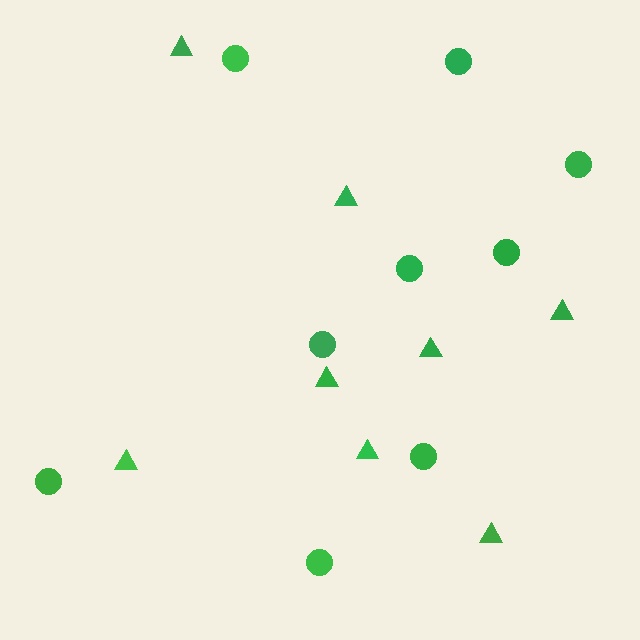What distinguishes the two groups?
There are 2 groups: one group of circles (9) and one group of triangles (8).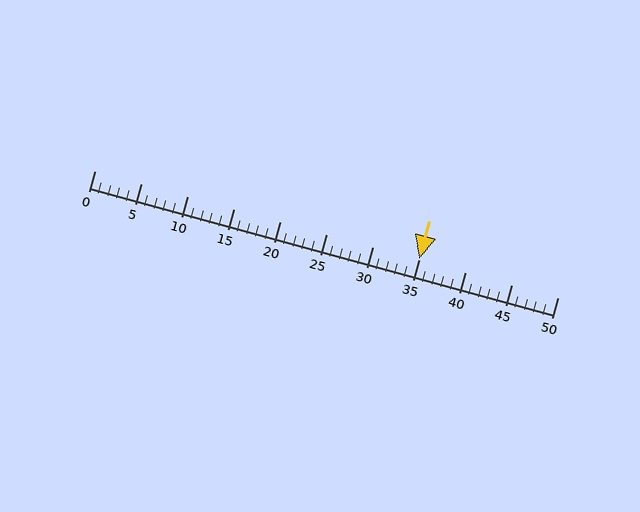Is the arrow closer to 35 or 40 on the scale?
The arrow is closer to 35.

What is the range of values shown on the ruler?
The ruler shows values from 0 to 50.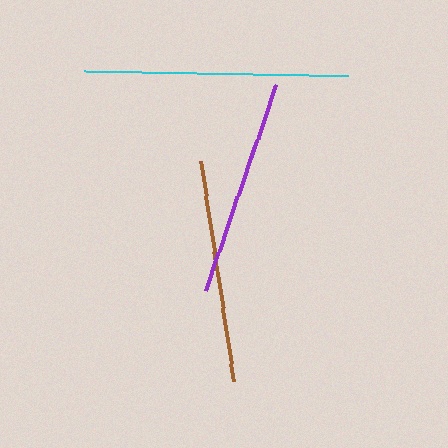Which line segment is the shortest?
The purple line is the shortest at approximately 217 pixels.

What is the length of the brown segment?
The brown segment is approximately 223 pixels long.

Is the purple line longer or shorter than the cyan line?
The cyan line is longer than the purple line.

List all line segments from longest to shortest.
From longest to shortest: cyan, brown, purple.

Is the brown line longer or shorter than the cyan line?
The cyan line is longer than the brown line.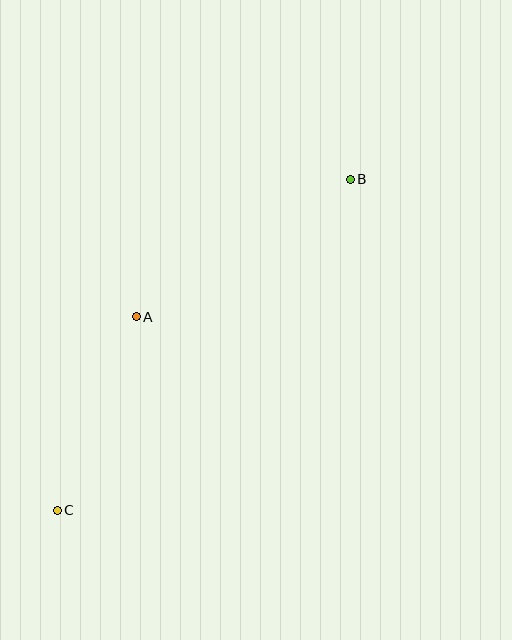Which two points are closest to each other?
Points A and C are closest to each other.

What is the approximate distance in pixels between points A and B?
The distance between A and B is approximately 254 pixels.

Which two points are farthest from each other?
Points B and C are farthest from each other.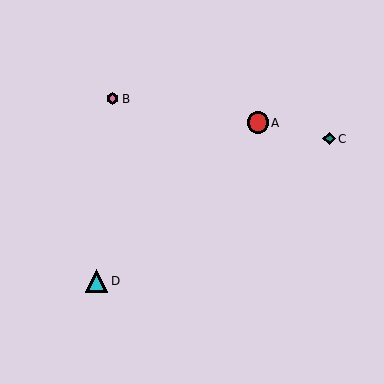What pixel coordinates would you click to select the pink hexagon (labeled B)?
Click at (112, 99) to select the pink hexagon B.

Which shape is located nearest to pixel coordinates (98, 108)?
The pink hexagon (labeled B) at (112, 99) is nearest to that location.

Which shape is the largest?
The cyan triangle (labeled D) is the largest.